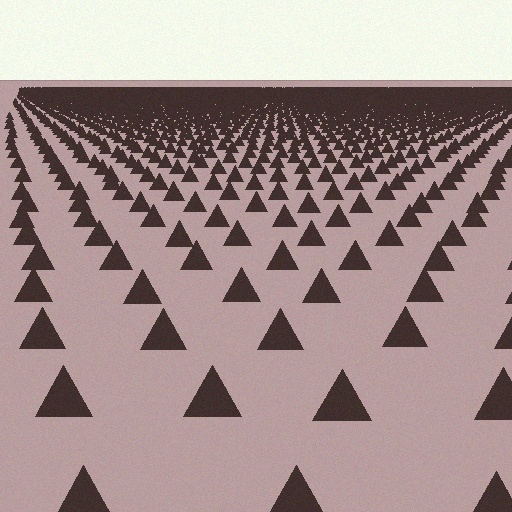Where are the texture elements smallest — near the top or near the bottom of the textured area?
Near the top.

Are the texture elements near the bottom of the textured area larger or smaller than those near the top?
Larger. Near the bottom, elements are closer to the viewer and appear at a bigger on-screen size.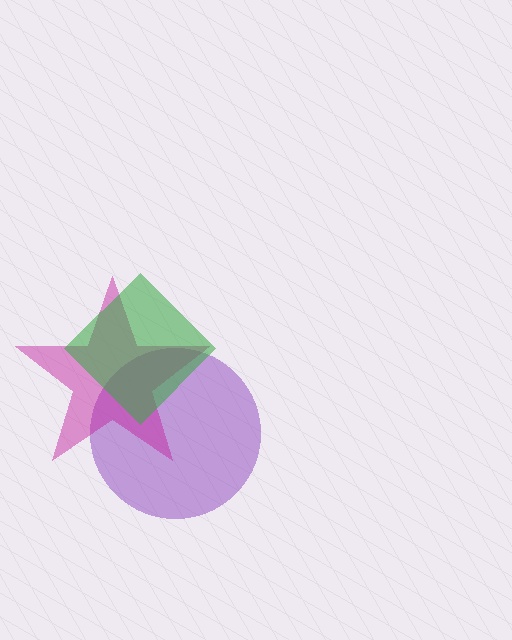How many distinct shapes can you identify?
There are 3 distinct shapes: a purple circle, a magenta star, a green diamond.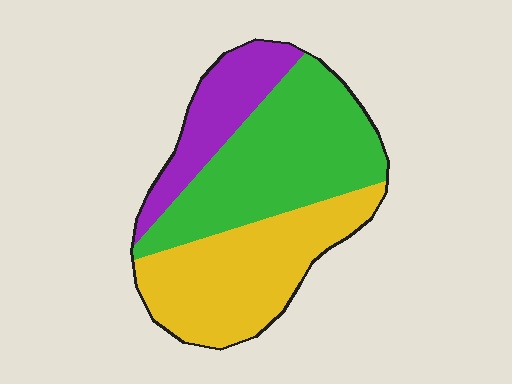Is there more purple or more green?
Green.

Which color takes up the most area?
Green, at roughly 45%.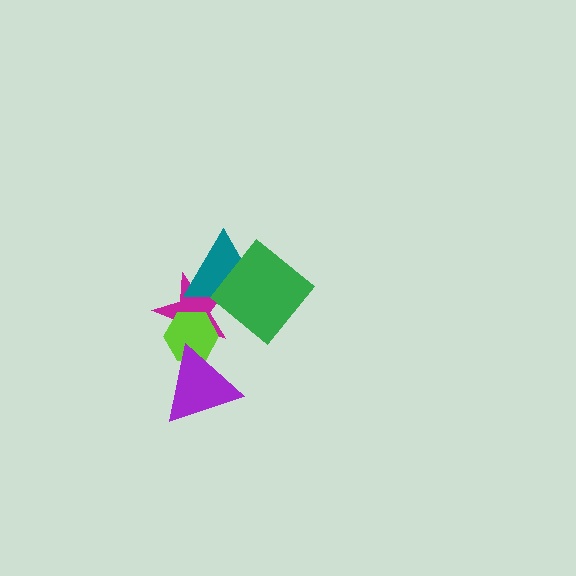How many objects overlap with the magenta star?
3 objects overlap with the magenta star.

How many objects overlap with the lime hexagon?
2 objects overlap with the lime hexagon.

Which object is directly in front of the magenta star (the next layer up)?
The lime hexagon is directly in front of the magenta star.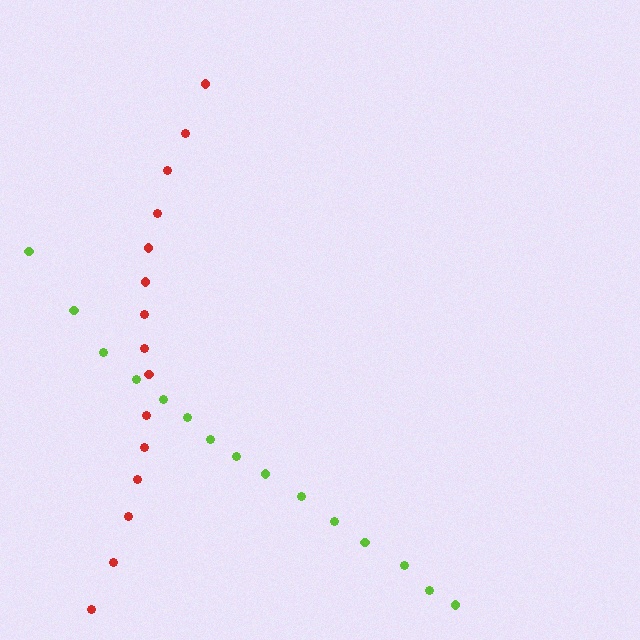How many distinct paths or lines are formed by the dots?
There are 2 distinct paths.